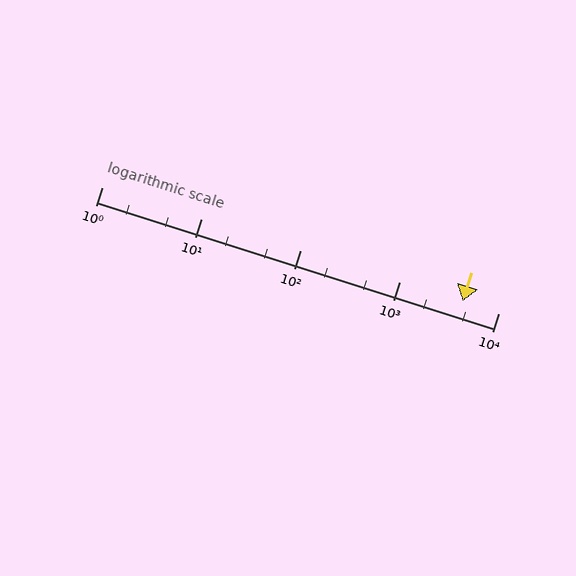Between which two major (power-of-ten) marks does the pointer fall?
The pointer is between 1000 and 10000.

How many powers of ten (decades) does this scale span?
The scale spans 4 decades, from 1 to 10000.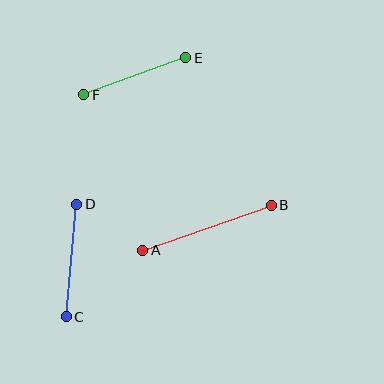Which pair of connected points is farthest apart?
Points A and B are farthest apart.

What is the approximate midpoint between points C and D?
The midpoint is at approximately (72, 260) pixels.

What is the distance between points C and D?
The distance is approximately 113 pixels.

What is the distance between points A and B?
The distance is approximately 136 pixels.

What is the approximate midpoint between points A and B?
The midpoint is at approximately (207, 228) pixels.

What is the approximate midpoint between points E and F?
The midpoint is at approximately (135, 76) pixels.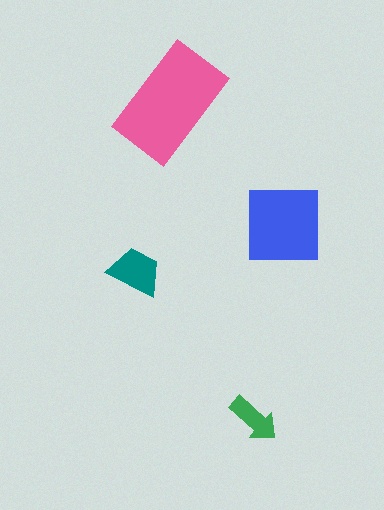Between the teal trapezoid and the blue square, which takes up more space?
The blue square.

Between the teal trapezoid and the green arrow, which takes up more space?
The teal trapezoid.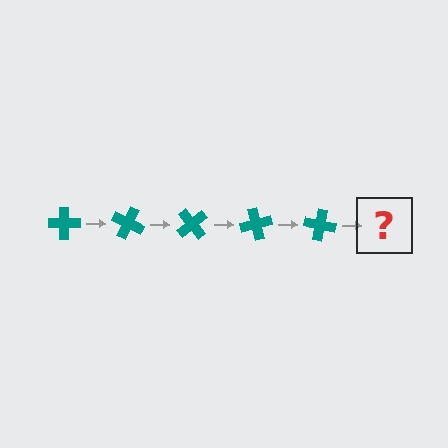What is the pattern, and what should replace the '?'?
The pattern is that the cross rotates 25 degrees each step. The '?' should be a teal cross rotated 125 degrees.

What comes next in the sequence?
The next element should be a teal cross rotated 125 degrees.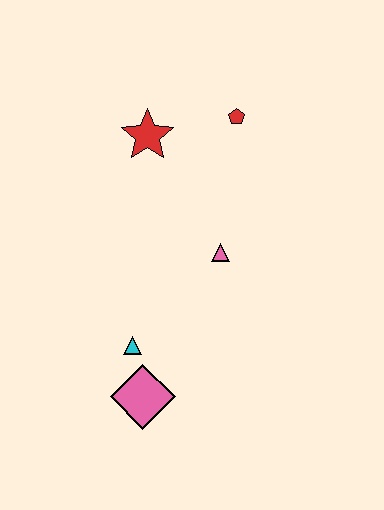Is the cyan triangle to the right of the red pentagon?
No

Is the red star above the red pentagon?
No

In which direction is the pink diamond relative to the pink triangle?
The pink diamond is below the pink triangle.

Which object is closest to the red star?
The red pentagon is closest to the red star.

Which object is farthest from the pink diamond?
The red pentagon is farthest from the pink diamond.